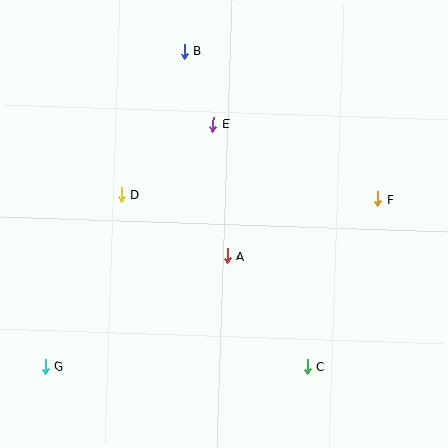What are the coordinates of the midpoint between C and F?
The midpoint between C and F is at (343, 283).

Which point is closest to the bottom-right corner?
Point C is closest to the bottom-right corner.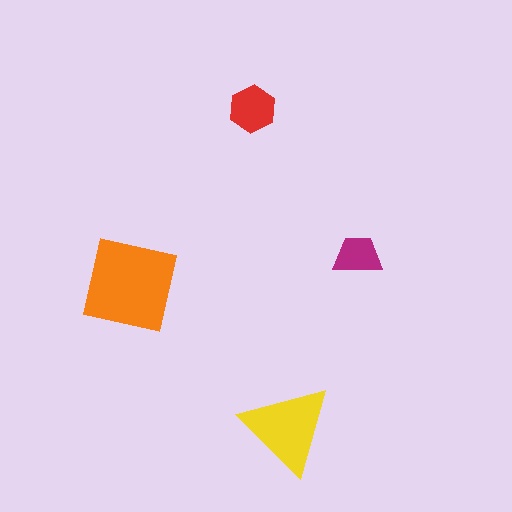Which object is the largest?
The orange square.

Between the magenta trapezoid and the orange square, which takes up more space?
The orange square.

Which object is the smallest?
The magenta trapezoid.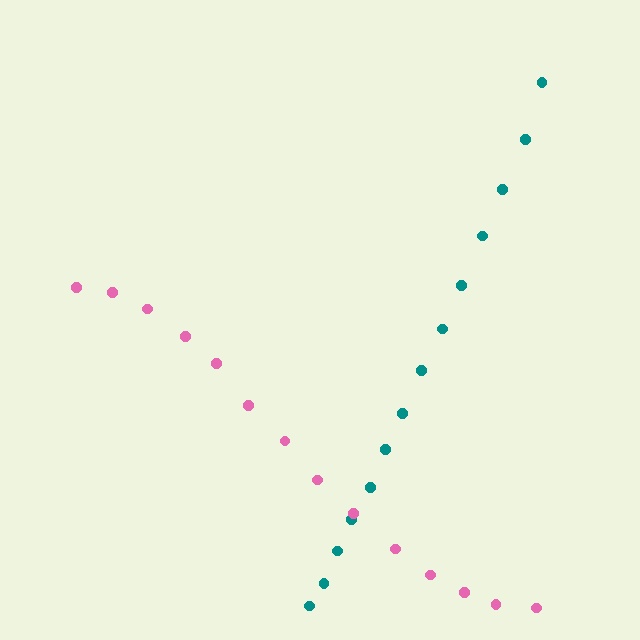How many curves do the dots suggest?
There are 2 distinct paths.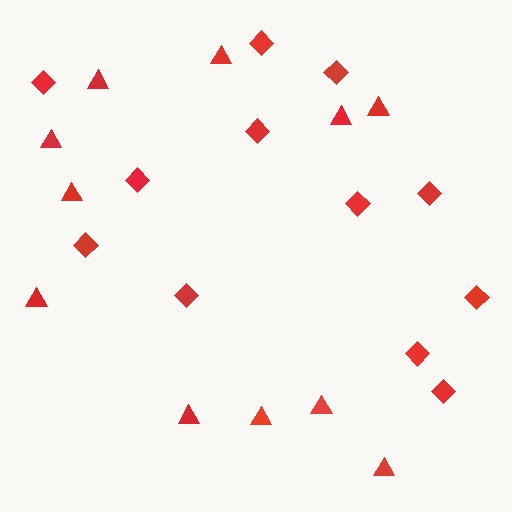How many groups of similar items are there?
There are 2 groups: one group of diamonds (12) and one group of triangles (11).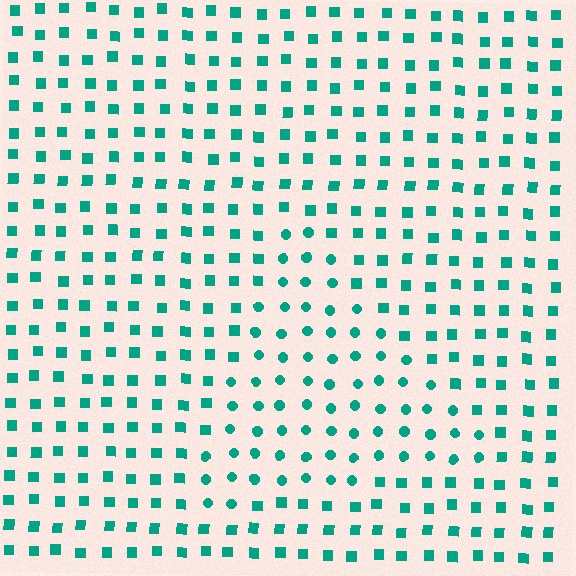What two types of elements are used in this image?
The image uses circles inside the triangle region and squares outside it.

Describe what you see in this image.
The image is filled with small teal elements arranged in a uniform grid. A triangle-shaped region contains circles, while the surrounding area contains squares. The boundary is defined purely by the change in element shape.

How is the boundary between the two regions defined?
The boundary is defined by a change in element shape: circles inside vs. squares outside. All elements share the same color and spacing.